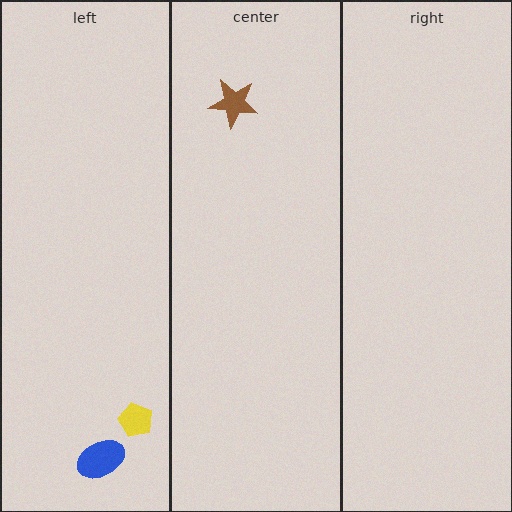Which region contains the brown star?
The center region.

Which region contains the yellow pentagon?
The left region.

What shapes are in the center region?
The brown star.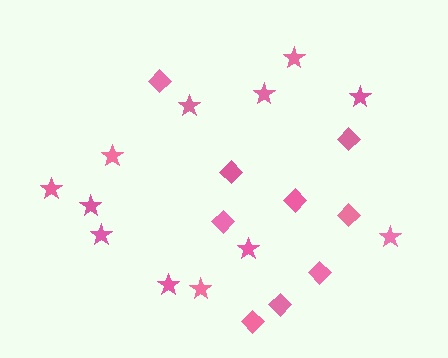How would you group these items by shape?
There are 2 groups: one group of stars (12) and one group of diamonds (9).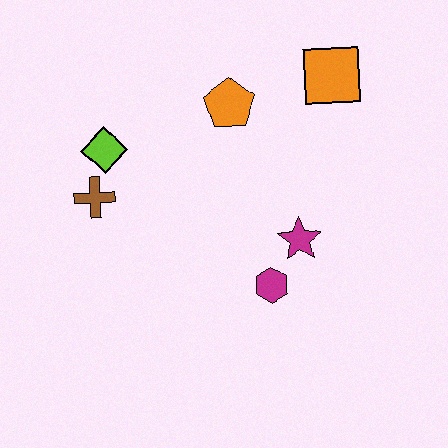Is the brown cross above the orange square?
No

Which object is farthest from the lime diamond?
The orange square is farthest from the lime diamond.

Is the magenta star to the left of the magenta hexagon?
No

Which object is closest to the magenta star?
The magenta hexagon is closest to the magenta star.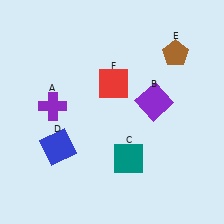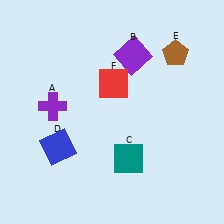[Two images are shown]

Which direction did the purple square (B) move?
The purple square (B) moved up.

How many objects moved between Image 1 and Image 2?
1 object moved between the two images.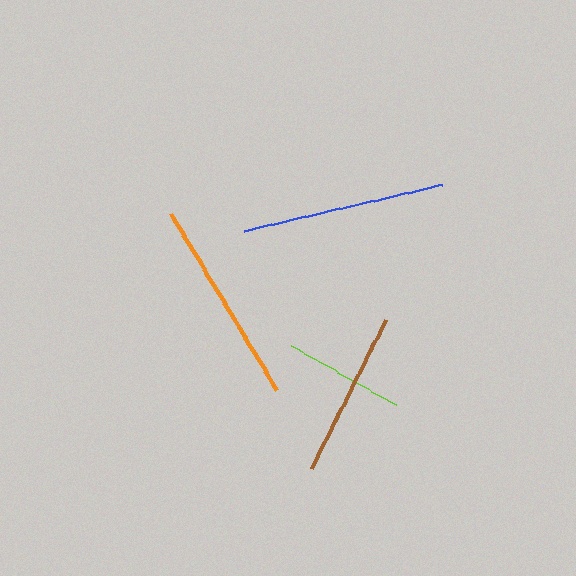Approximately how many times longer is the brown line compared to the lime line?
The brown line is approximately 1.4 times the length of the lime line.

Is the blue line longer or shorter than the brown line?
The blue line is longer than the brown line.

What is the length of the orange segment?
The orange segment is approximately 205 pixels long.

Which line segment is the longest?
The orange line is the longest at approximately 205 pixels.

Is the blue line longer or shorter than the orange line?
The orange line is longer than the blue line.